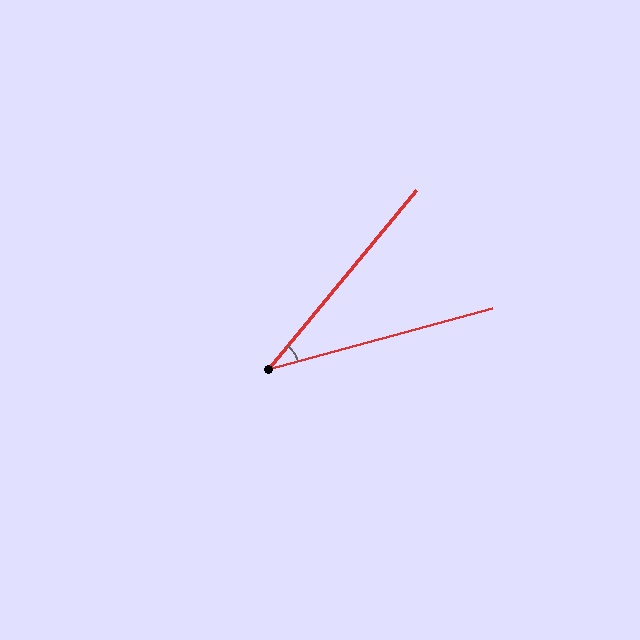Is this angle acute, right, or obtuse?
It is acute.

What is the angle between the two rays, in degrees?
Approximately 35 degrees.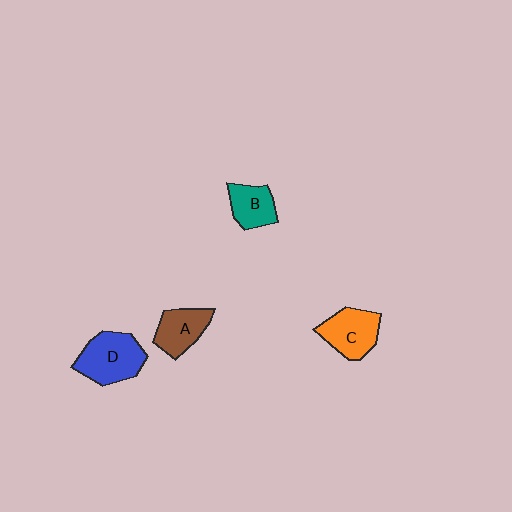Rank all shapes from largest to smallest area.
From largest to smallest: D (blue), C (orange), A (brown), B (teal).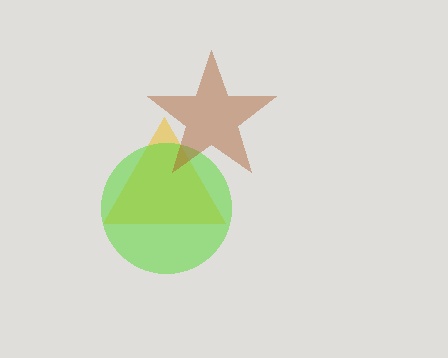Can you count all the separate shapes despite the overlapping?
Yes, there are 3 separate shapes.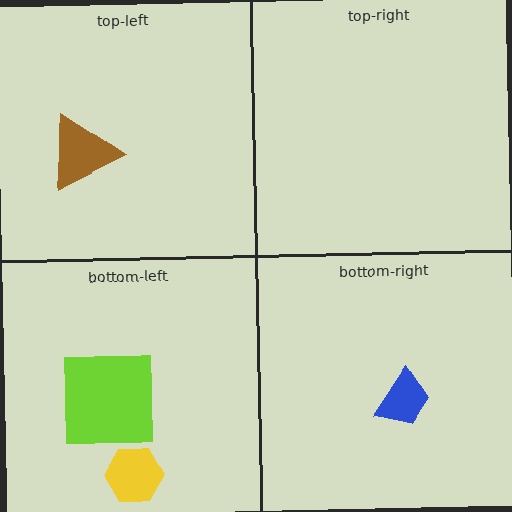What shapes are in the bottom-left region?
The yellow hexagon, the lime square.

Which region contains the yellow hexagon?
The bottom-left region.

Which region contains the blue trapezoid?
The bottom-right region.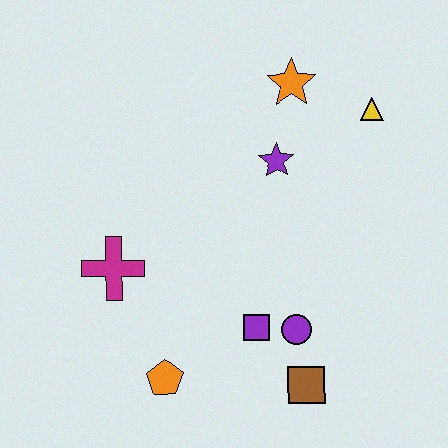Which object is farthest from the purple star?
The orange pentagon is farthest from the purple star.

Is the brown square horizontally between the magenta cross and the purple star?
No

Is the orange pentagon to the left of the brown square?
Yes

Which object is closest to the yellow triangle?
The orange star is closest to the yellow triangle.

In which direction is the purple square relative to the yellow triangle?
The purple square is below the yellow triangle.